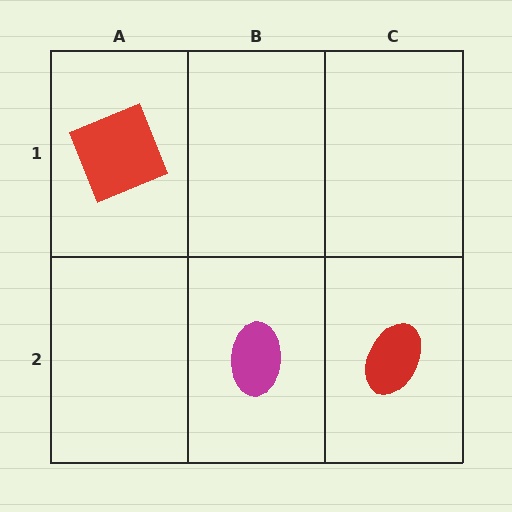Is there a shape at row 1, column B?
No, that cell is empty.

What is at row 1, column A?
A red square.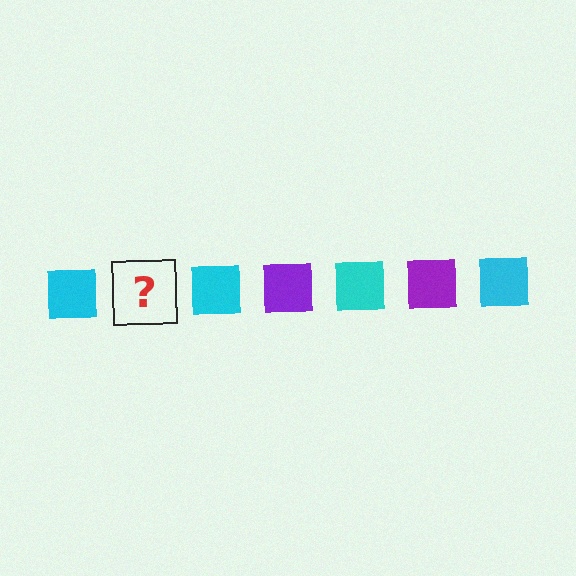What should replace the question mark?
The question mark should be replaced with a purple square.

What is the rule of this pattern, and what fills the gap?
The rule is that the pattern cycles through cyan, purple squares. The gap should be filled with a purple square.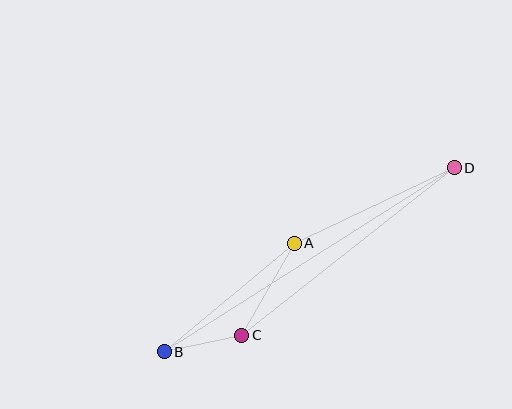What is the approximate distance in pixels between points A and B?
The distance between A and B is approximately 169 pixels.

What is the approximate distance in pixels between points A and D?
The distance between A and D is approximately 177 pixels.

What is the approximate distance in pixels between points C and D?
The distance between C and D is approximately 270 pixels.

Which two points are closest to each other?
Points B and C are closest to each other.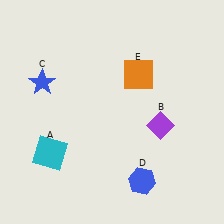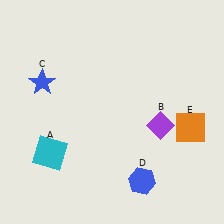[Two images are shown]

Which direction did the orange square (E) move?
The orange square (E) moved down.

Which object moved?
The orange square (E) moved down.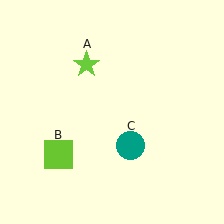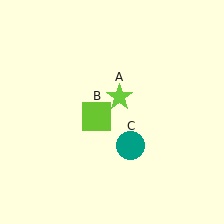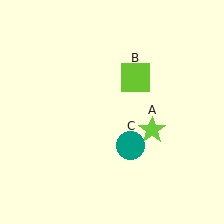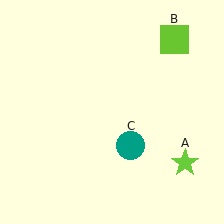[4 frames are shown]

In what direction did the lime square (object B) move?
The lime square (object B) moved up and to the right.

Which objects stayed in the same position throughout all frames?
Teal circle (object C) remained stationary.